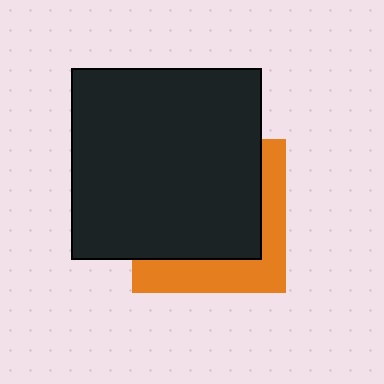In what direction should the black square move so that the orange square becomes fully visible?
The black square should move toward the upper-left. That is the shortest direction to clear the overlap and leave the orange square fully visible.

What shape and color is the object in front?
The object in front is a black square.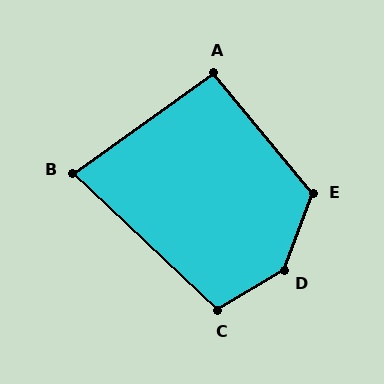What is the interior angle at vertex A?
Approximately 94 degrees (approximately right).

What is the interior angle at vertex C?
Approximately 106 degrees (obtuse).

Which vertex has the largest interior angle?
D, at approximately 141 degrees.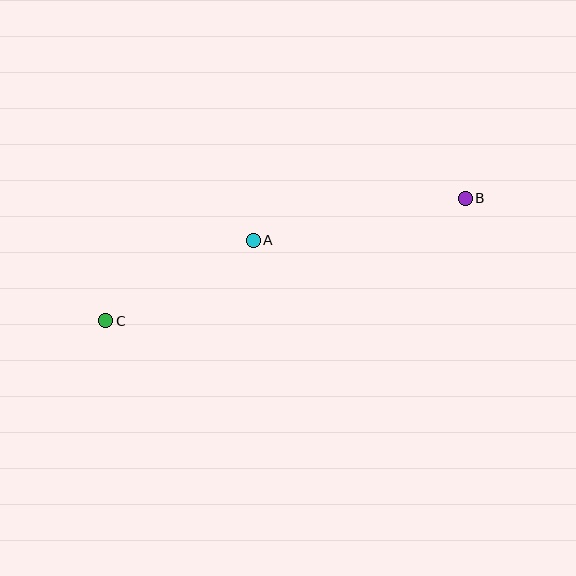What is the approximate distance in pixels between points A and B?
The distance between A and B is approximately 216 pixels.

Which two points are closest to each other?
Points A and C are closest to each other.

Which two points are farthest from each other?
Points B and C are farthest from each other.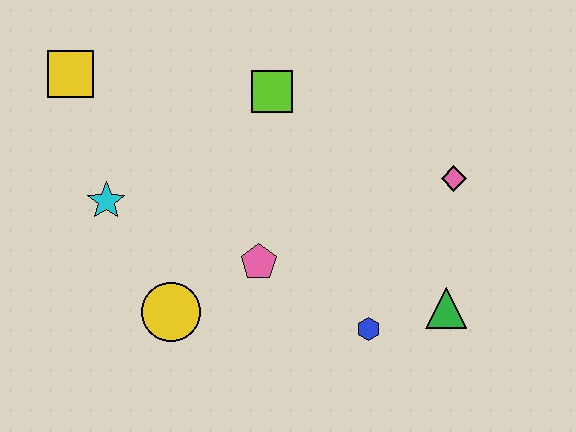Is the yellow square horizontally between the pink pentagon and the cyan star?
No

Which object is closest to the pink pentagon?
The yellow circle is closest to the pink pentagon.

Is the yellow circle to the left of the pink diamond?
Yes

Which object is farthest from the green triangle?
The yellow square is farthest from the green triangle.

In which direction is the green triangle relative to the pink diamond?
The green triangle is below the pink diamond.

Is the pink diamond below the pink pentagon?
No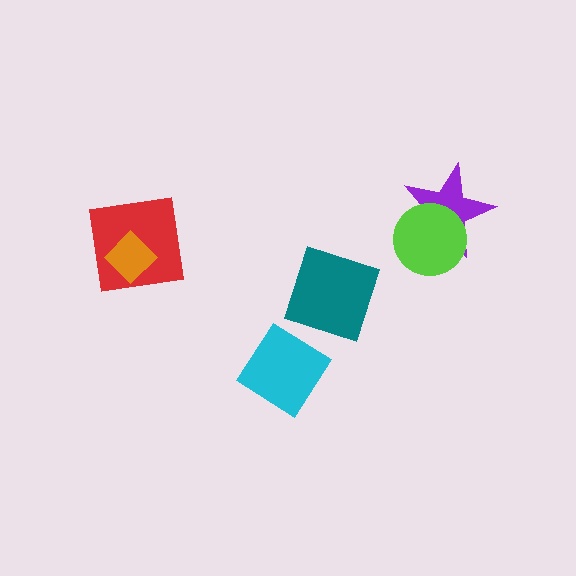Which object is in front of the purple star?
The lime circle is in front of the purple star.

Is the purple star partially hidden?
Yes, it is partially covered by another shape.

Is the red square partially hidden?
Yes, it is partially covered by another shape.